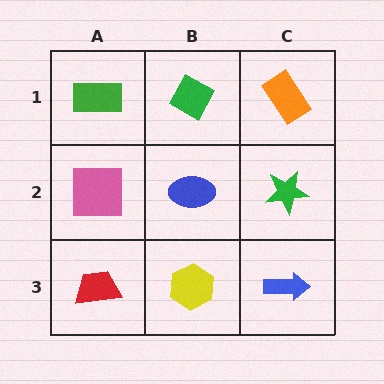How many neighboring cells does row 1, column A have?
2.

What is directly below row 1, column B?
A blue ellipse.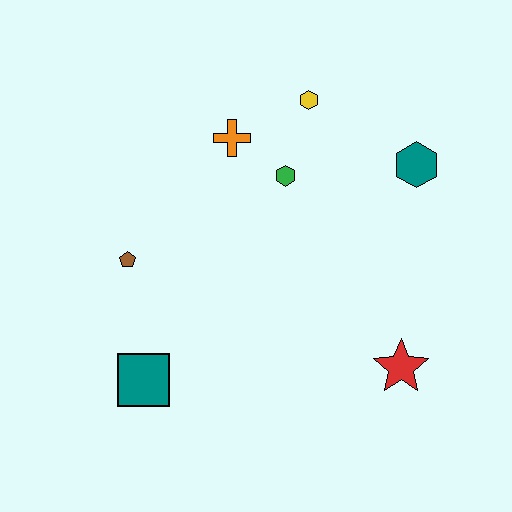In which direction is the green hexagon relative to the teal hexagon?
The green hexagon is to the left of the teal hexagon.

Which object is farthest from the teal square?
The teal hexagon is farthest from the teal square.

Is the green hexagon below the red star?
No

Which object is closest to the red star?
The teal hexagon is closest to the red star.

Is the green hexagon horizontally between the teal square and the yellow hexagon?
Yes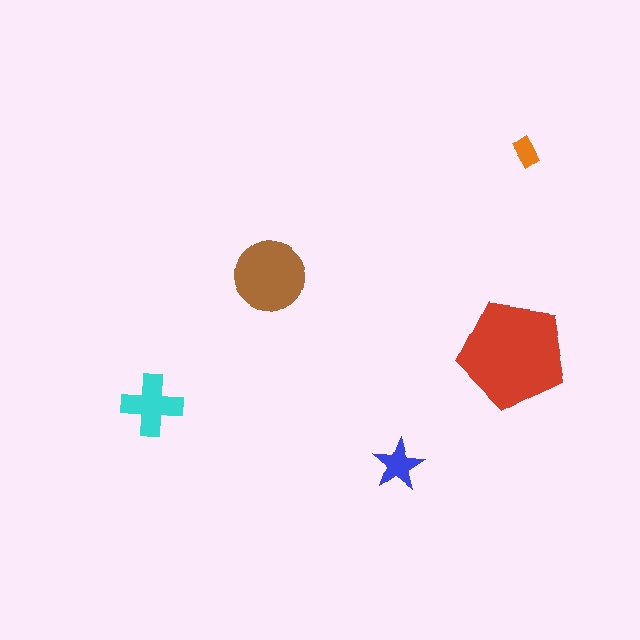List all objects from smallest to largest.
The orange rectangle, the blue star, the cyan cross, the brown circle, the red pentagon.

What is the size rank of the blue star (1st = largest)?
4th.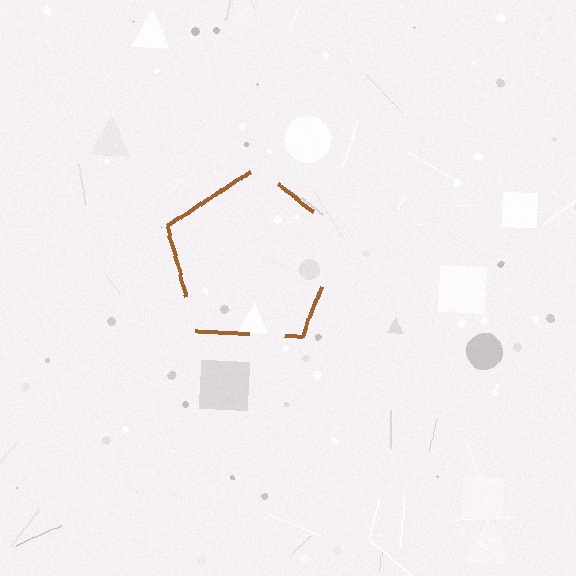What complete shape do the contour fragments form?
The contour fragments form a pentagon.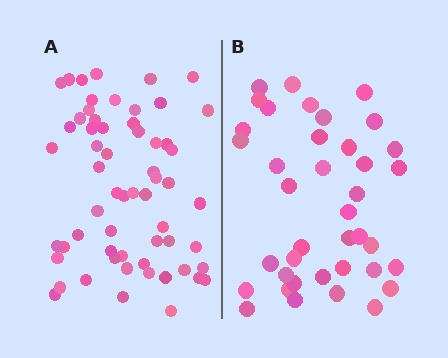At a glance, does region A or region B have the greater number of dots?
Region A (the left region) has more dots.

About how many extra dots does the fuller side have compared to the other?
Region A has approximately 20 more dots than region B.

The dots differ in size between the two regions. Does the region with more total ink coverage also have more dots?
No. Region B has more total ink coverage because its dots are larger, but region A actually contains more individual dots. Total area can be misleading — the number of items is what matters here.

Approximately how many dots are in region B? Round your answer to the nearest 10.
About 40 dots. (The exact count is 39, which rounds to 40.)